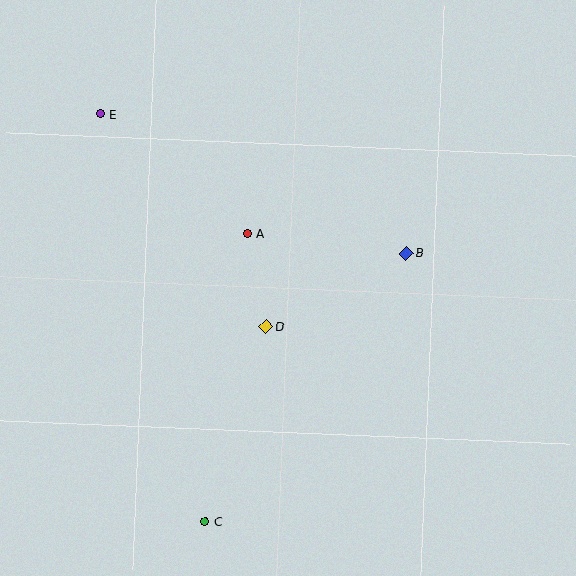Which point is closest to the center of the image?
Point D at (266, 326) is closest to the center.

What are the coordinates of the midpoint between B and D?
The midpoint between B and D is at (336, 290).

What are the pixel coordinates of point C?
Point C is at (205, 522).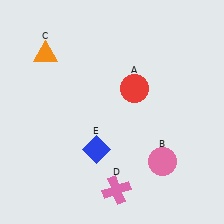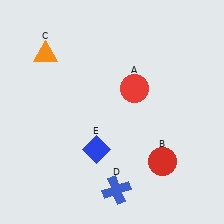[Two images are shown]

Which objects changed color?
B changed from pink to red. D changed from pink to blue.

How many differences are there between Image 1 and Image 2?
There are 2 differences between the two images.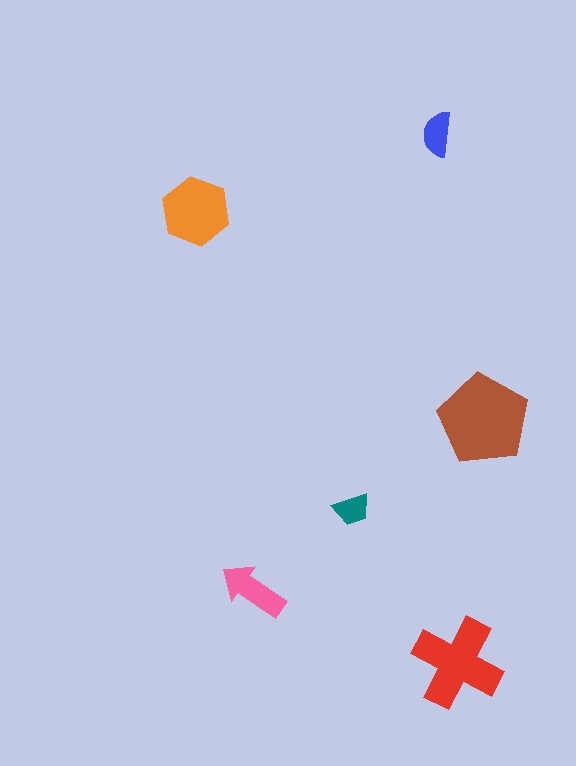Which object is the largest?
The brown pentagon.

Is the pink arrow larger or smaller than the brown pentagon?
Smaller.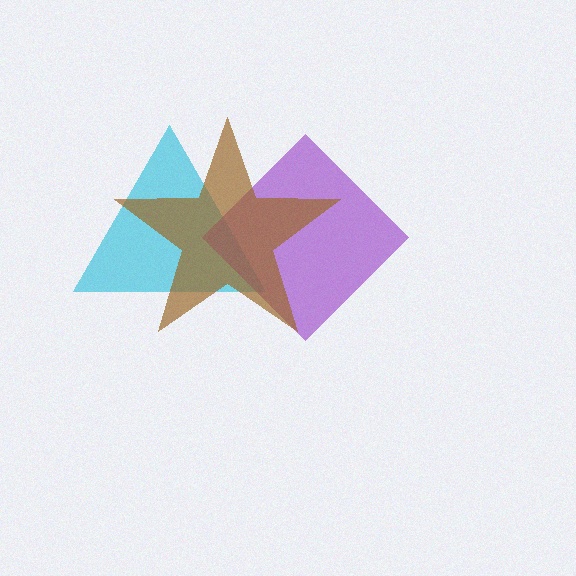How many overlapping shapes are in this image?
There are 3 overlapping shapes in the image.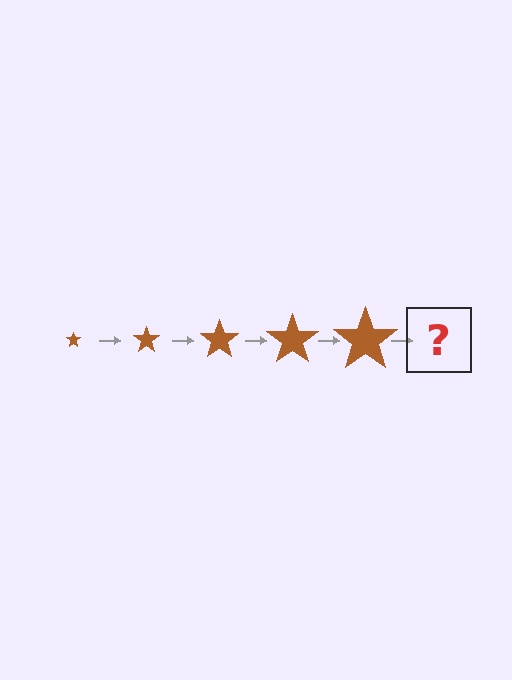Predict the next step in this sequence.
The next step is a brown star, larger than the previous one.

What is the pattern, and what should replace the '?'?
The pattern is that the star gets progressively larger each step. The '?' should be a brown star, larger than the previous one.